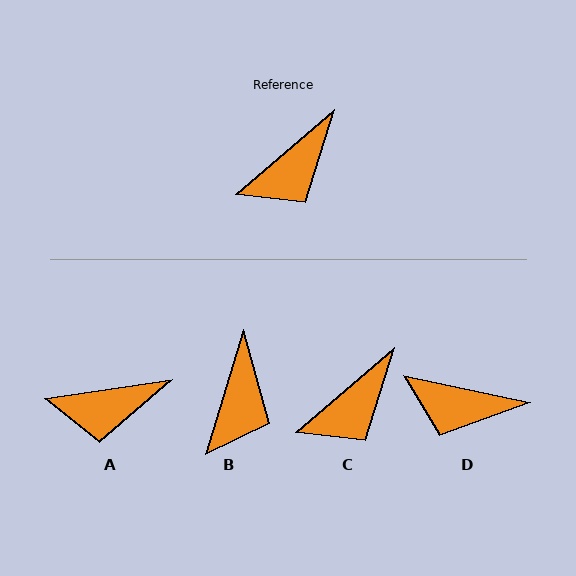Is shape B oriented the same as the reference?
No, it is off by about 33 degrees.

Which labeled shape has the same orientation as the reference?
C.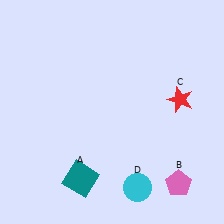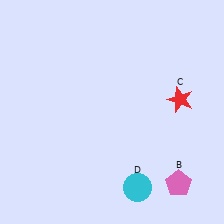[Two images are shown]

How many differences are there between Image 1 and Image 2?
There is 1 difference between the two images.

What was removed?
The teal square (A) was removed in Image 2.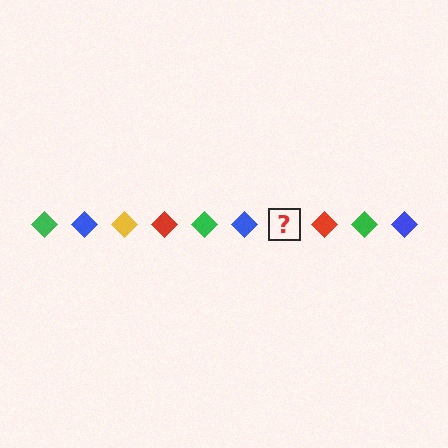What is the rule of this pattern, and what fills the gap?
The rule is that the pattern cycles through green, blue, yellow, red diamonds. The gap should be filled with a yellow diamond.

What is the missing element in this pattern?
The missing element is a yellow diamond.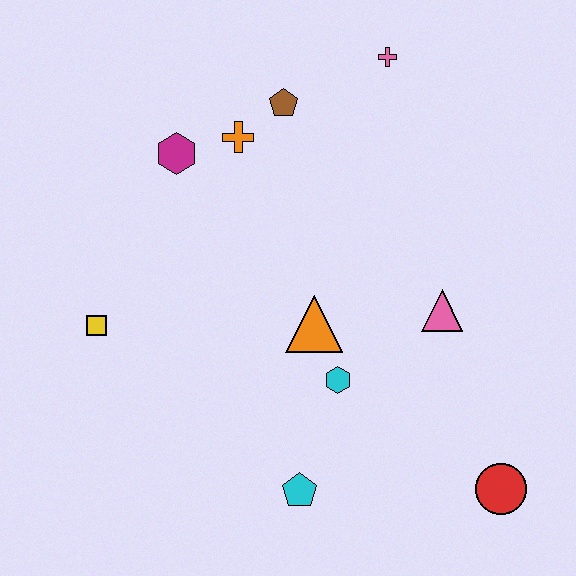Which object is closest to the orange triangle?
The cyan hexagon is closest to the orange triangle.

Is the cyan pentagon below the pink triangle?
Yes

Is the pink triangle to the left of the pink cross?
No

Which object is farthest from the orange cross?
The red circle is farthest from the orange cross.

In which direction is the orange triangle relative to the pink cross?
The orange triangle is below the pink cross.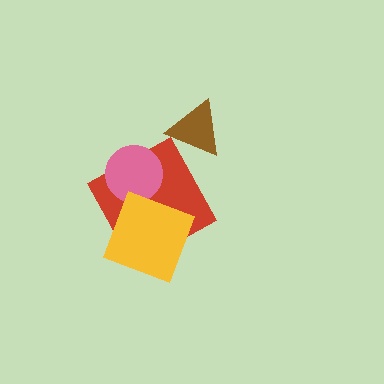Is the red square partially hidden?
Yes, it is partially covered by another shape.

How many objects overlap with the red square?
2 objects overlap with the red square.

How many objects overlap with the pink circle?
1 object overlaps with the pink circle.